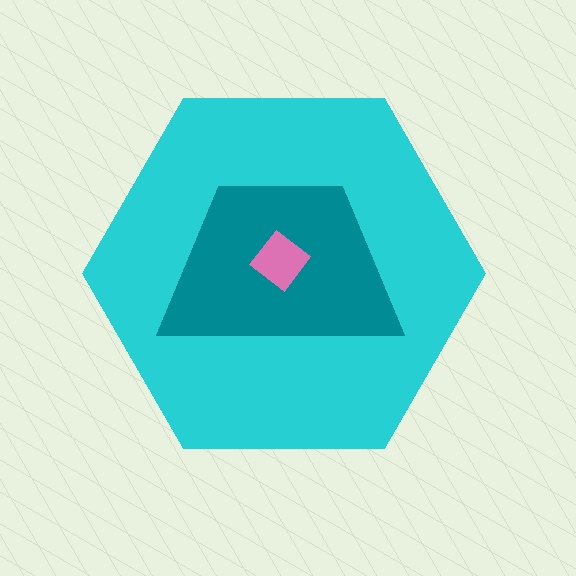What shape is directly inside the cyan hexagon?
The teal trapezoid.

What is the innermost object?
The pink diamond.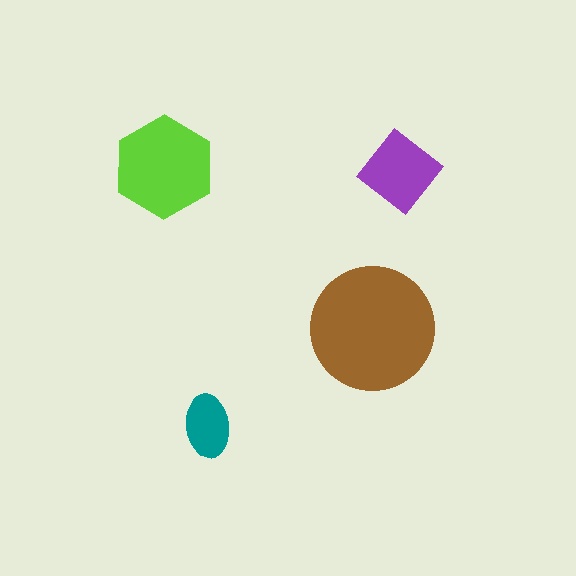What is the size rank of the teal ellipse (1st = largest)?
4th.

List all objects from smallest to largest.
The teal ellipse, the purple diamond, the lime hexagon, the brown circle.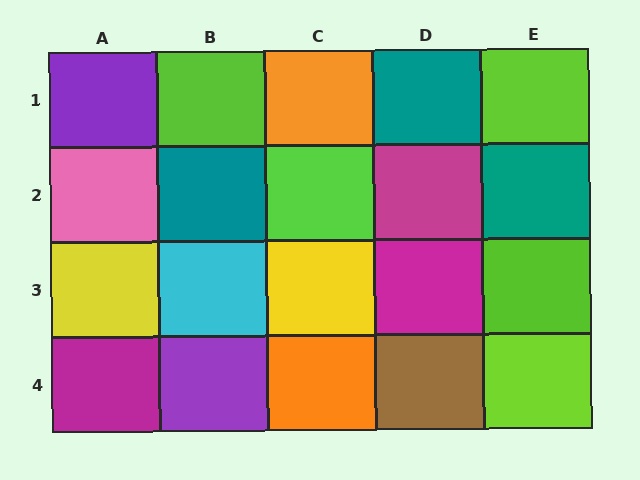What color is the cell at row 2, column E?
Teal.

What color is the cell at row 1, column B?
Lime.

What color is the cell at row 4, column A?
Magenta.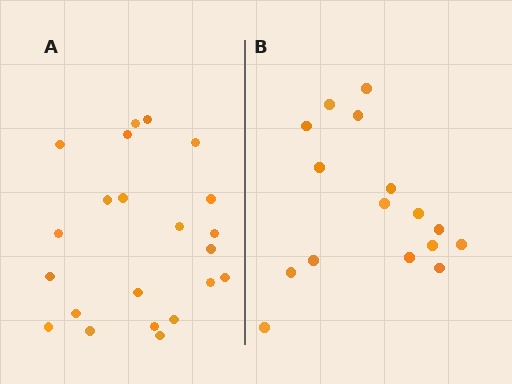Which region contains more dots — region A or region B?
Region A (the left region) has more dots.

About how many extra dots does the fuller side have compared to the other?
Region A has about 6 more dots than region B.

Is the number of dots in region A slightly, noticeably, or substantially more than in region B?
Region A has noticeably more, but not dramatically so. The ratio is roughly 1.4 to 1.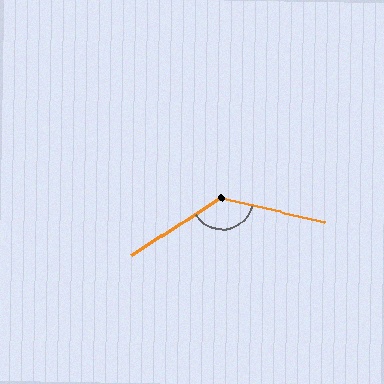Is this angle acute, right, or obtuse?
It is obtuse.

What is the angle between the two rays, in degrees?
Approximately 134 degrees.